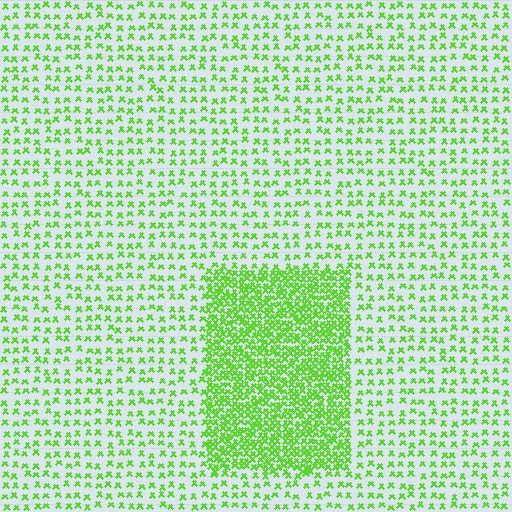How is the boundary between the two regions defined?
The boundary is defined by a change in element density (approximately 2.8x ratio). All elements are the same color, size, and shape.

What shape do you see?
I see a rectangle.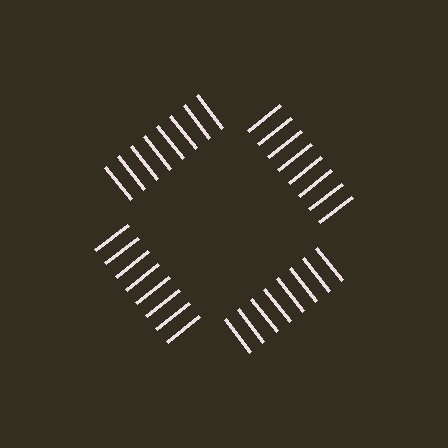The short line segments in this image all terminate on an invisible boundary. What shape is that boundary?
An illusory square — the line segments terminate on its edges but no continuous stroke is drawn.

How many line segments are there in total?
32 — 8 along each of the 4 edges.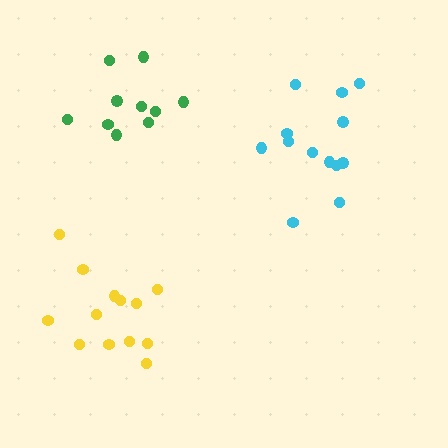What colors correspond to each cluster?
The clusters are colored: yellow, cyan, green.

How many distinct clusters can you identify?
There are 3 distinct clusters.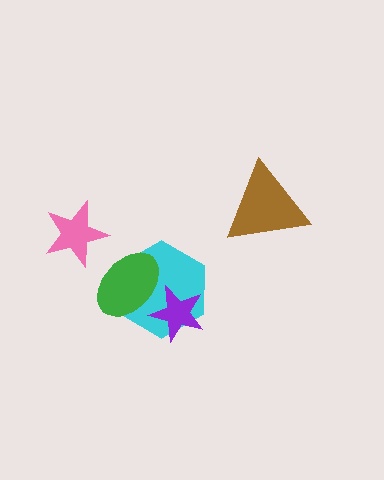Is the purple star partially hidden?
Yes, it is partially covered by another shape.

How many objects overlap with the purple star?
2 objects overlap with the purple star.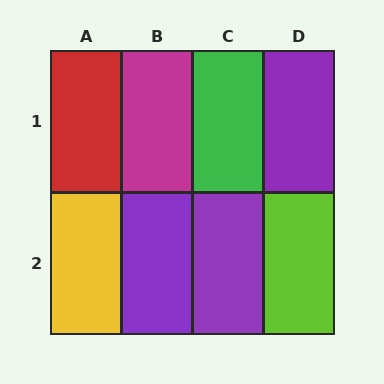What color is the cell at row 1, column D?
Purple.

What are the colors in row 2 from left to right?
Yellow, purple, purple, lime.